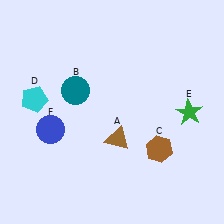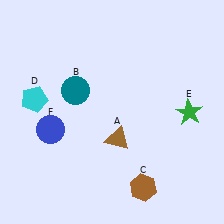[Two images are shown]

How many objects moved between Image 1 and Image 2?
1 object moved between the two images.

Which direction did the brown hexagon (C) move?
The brown hexagon (C) moved down.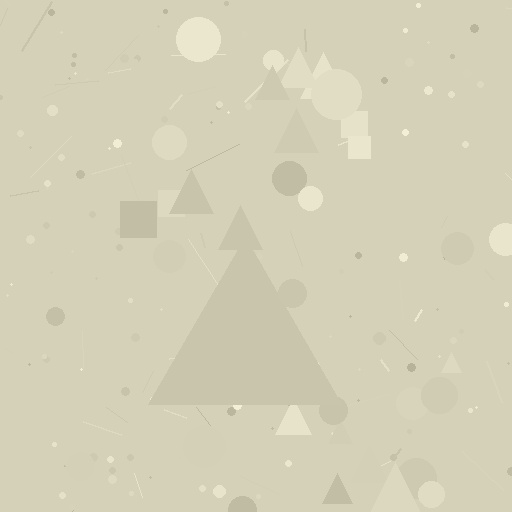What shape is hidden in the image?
A triangle is hidden in the image.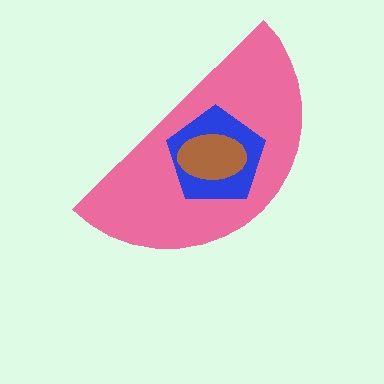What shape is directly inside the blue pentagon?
The brown ellipse.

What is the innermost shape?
The brown ellipse.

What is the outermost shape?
The pink semicircle.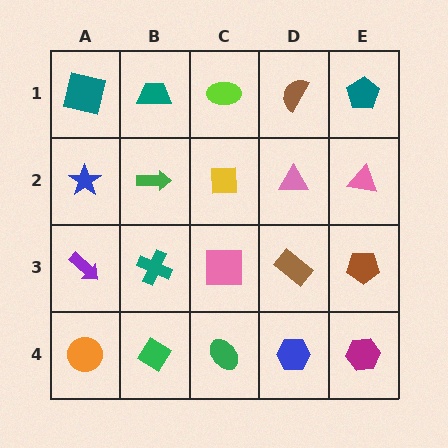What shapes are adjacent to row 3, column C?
A yellow square (row 2, column C), a green ellipse (row 4, column C), a teal cross (row 3, column B), a brown rectangle (row 3, column D).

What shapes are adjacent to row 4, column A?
A purple arrow (row 3, column A), a green diamond (row 4, column B).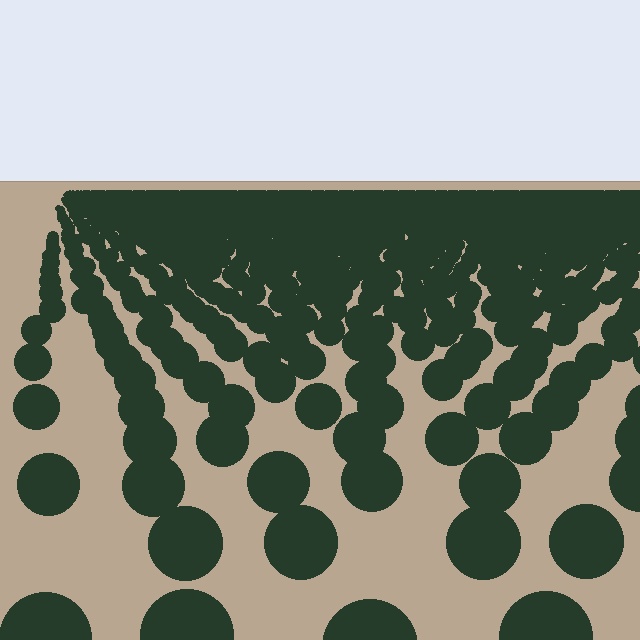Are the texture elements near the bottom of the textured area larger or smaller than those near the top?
Larger. Near the bottom, elements are closer to the viewer and appear at a bigger on-screen size.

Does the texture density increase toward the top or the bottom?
Density increases toward the top.